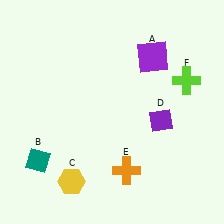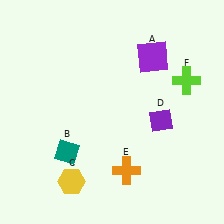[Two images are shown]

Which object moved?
The teal diamond (B) moved right.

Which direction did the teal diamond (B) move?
The teal diamond (B) moved right.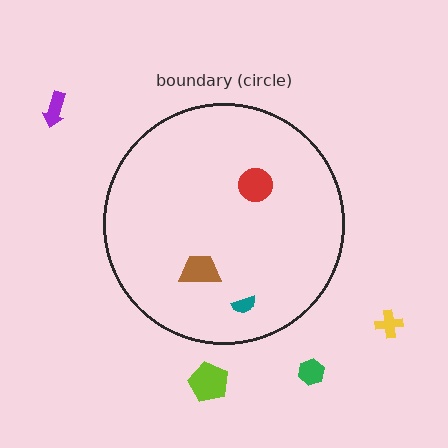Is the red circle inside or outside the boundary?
Inside.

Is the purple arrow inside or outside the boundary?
Outside.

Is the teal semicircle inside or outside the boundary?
Inside.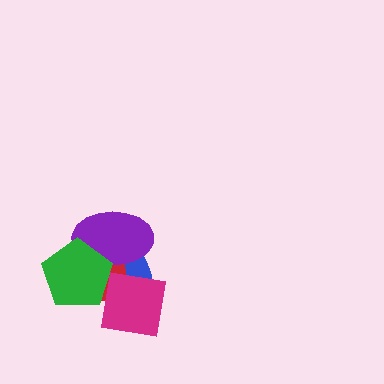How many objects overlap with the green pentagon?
4 objects overlap with the green pentagon.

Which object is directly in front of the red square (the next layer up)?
The purple ellipse is directly in front of the red square.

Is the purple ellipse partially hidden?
Yes, it is partially covered by another shape.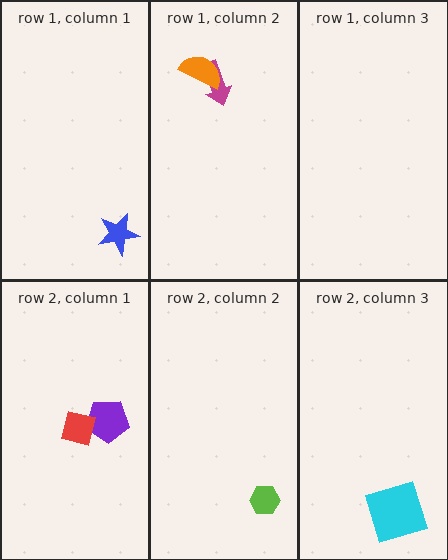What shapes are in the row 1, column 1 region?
The blue star.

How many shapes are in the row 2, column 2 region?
1.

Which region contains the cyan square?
The row 2, column 3 region.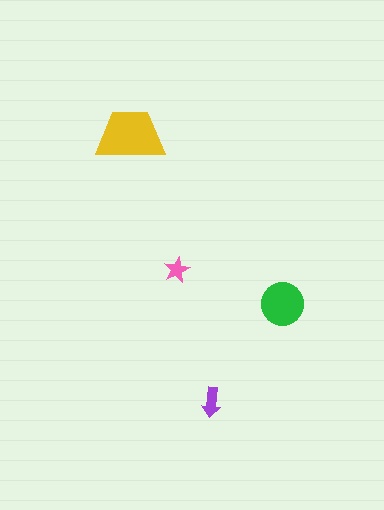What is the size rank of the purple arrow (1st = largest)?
3rd.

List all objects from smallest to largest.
The pink star, the purple arrow, the green circle, the yellow trapezoid.